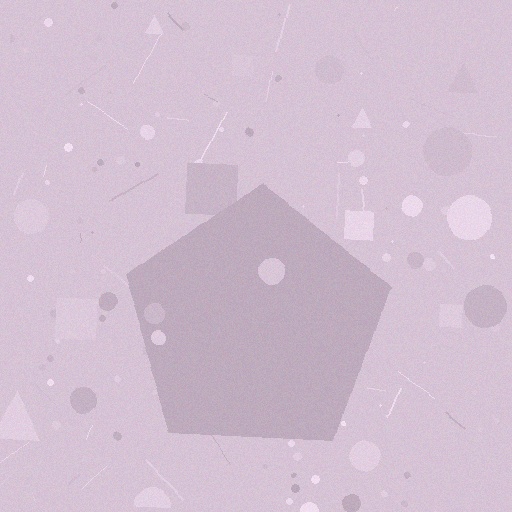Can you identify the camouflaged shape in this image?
The camouflaged shape is a pentagon.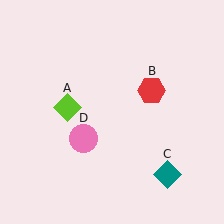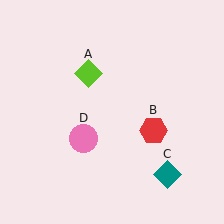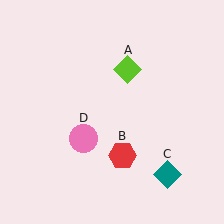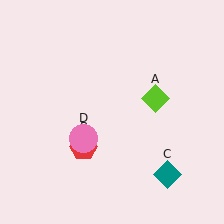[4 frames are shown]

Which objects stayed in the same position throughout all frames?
Teal diamond (object C) and pink circle (object D) remained stationary.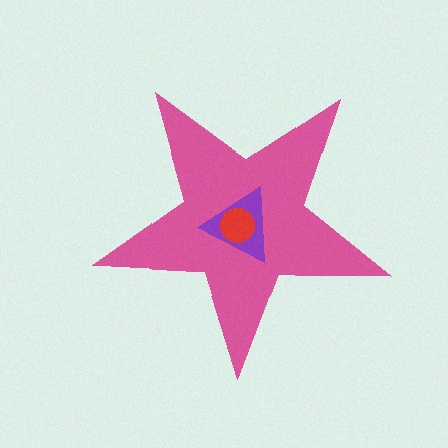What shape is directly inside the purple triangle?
The red circle.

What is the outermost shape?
The pink star.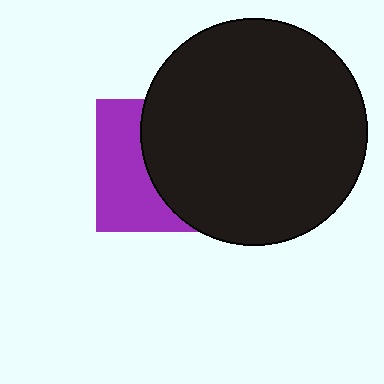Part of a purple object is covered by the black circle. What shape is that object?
It is a square.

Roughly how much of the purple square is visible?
A small part of it is visible (roughly 43%).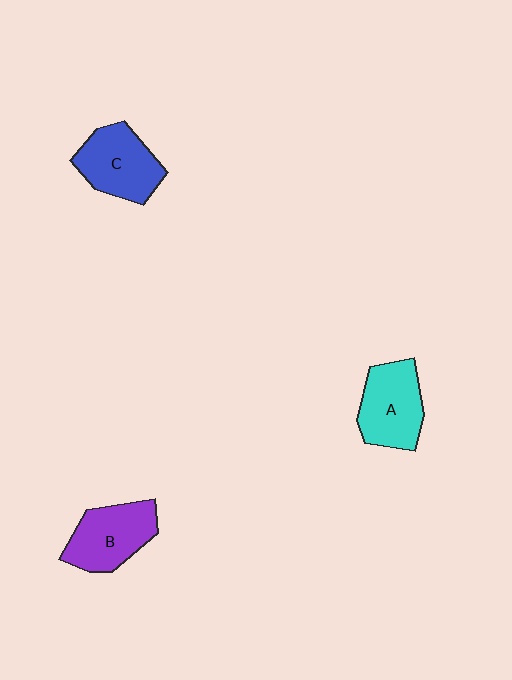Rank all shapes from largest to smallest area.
From largest to smallest: C (blue), A (cyan), B (purple).